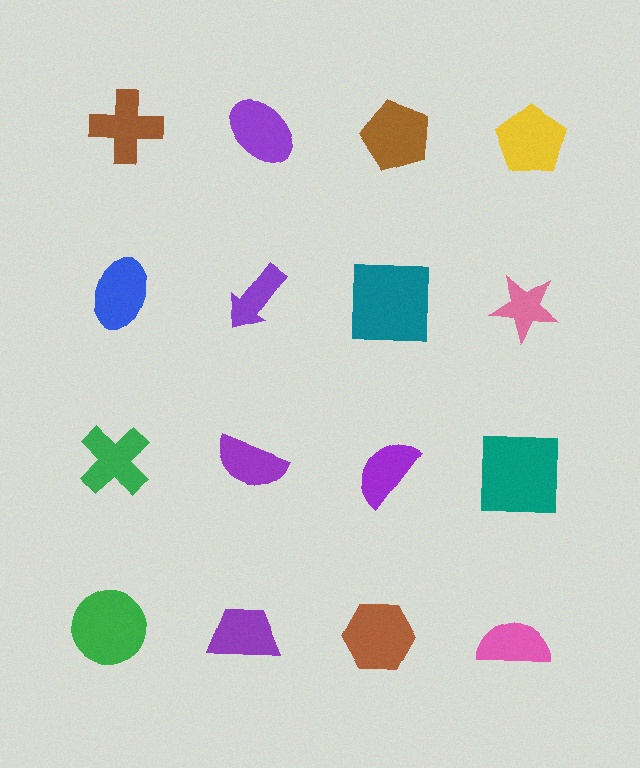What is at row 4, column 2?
A purple trapezoid.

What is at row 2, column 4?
A pink star.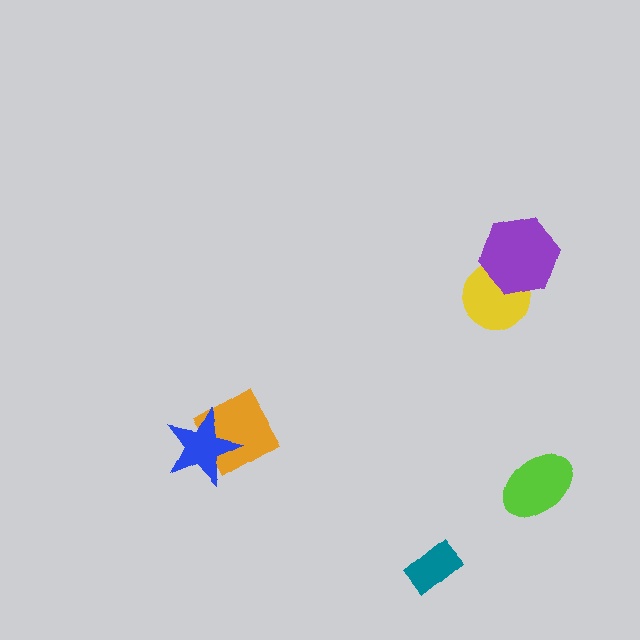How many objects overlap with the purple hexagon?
1 object overlaps with the purple hexagon.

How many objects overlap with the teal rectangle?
0 objects overlap with the teal rectangle.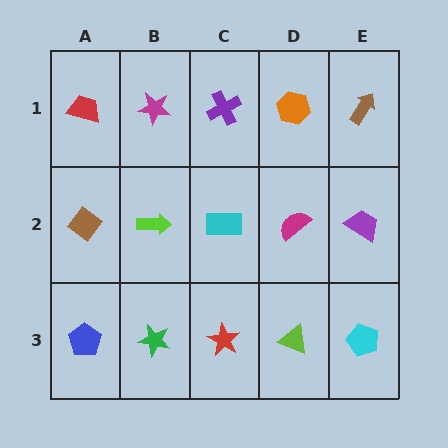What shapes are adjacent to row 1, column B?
A lime arrow (row 2, column B), a red trapezoid (row 1, column A), a purple cross (row 1, column C).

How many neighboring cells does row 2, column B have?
4.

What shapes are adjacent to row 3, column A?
A brown diamond (row 2, column A), a green star (row 3, column B).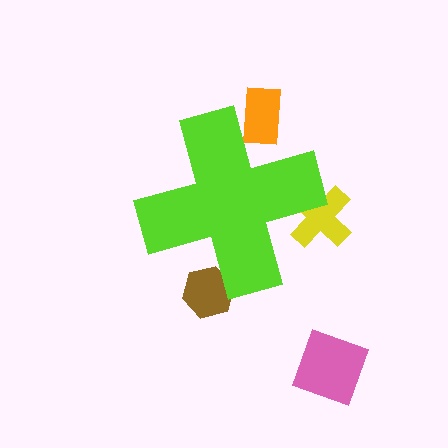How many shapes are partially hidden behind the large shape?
3 shapes are partially hidden.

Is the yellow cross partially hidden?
Yes, the yellow cross is partially hidden behind the lime cross.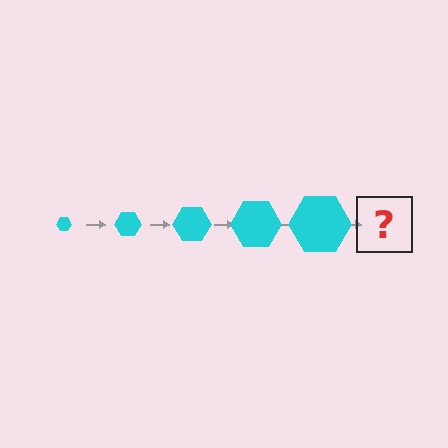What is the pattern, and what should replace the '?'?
The pattern is that the hexagon gets progressively larger each step. The '?' should be a cyan hexagon, larger than the previous one.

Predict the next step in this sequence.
The next step is a cyan hexagon, larger than the previous one.